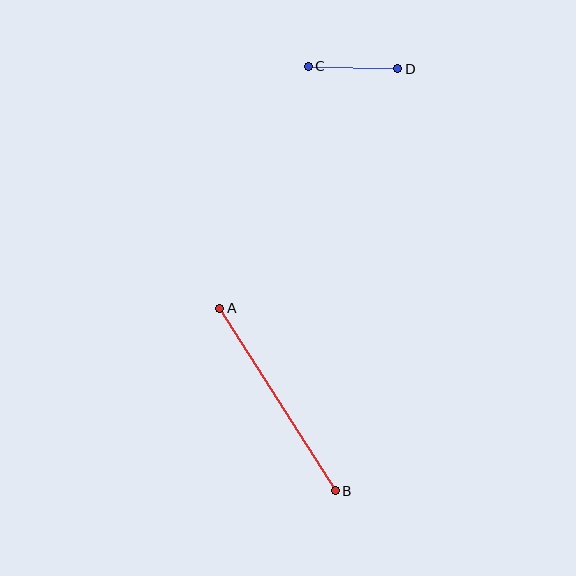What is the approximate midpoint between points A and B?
The midpoint is at approximately (277, 399) pixels.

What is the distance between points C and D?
The distance is approximately 89 pixels.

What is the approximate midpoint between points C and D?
The midpoint is at approximately (353, 68) pixels.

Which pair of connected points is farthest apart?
Points A and B are farthest apart.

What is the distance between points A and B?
The distance is approximately 216 pixels.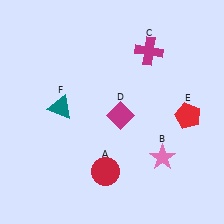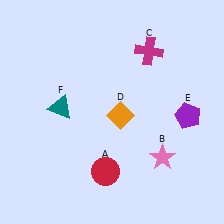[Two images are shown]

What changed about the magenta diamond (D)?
In Image 1, D is magenta. In Image 2, it changed to orange.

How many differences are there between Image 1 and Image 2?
There are 2 differences between the two images.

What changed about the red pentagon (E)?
In Image 1, E is red. In Image 2, it changed to purple.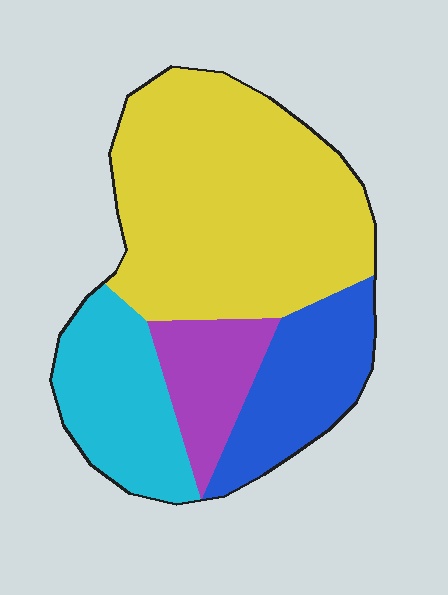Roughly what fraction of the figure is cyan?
Cyan takes up about one fifth (1/5) of the figure.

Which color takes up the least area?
Purple, at roughly 10%.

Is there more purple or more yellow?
Yellow.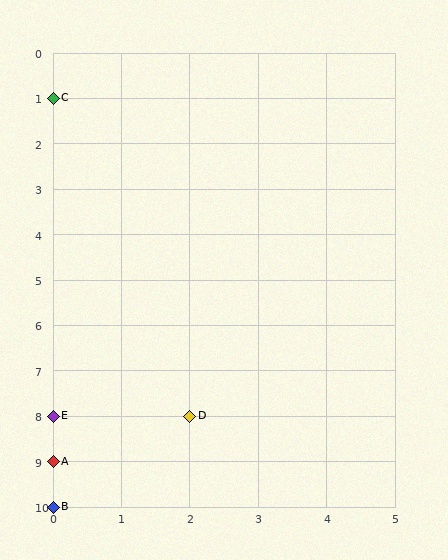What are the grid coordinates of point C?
Point C is at grid coordinates (0, 1).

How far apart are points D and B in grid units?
Points D and B are 2 columns and 2 rows apart (about 2.8 grid units diagonally).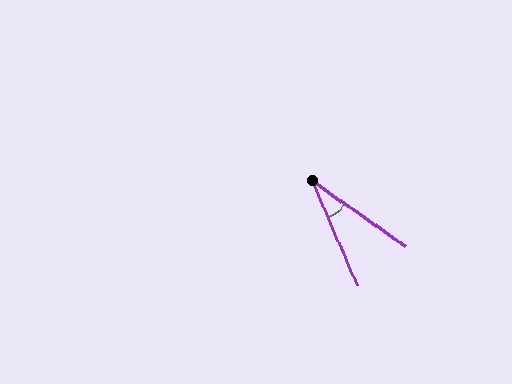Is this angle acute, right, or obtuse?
It is acute.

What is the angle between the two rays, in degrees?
Approximately 31 degrees.